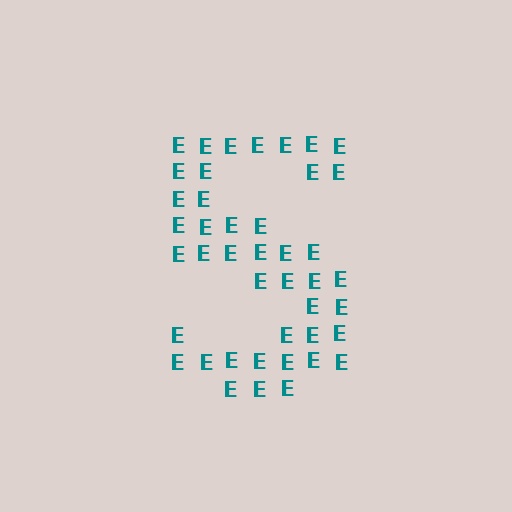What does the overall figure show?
The overall figure shows the letter S.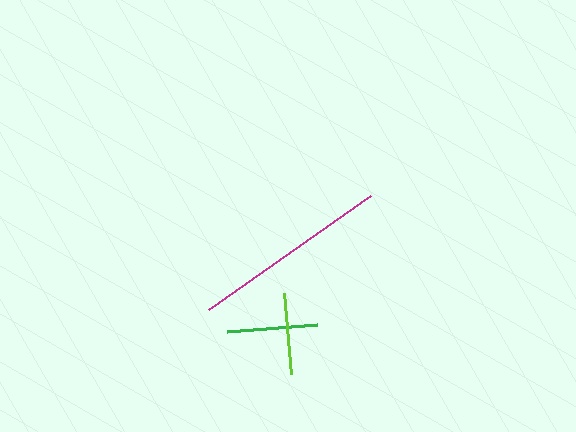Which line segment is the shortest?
The lime line is the shortest at approximately 81 pixels.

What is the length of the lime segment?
The lime segment is approximately 81 pixels long.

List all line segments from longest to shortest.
From longest to shortest: magenta, green, lime.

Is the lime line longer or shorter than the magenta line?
The magenta line is longer than the lime line.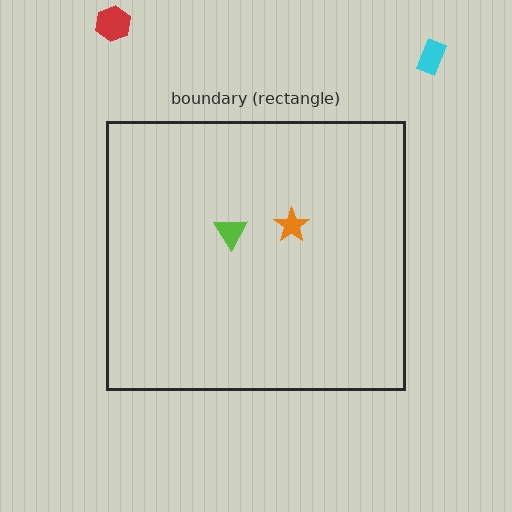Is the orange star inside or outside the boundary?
Inside.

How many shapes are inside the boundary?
2 inside, 2 outside.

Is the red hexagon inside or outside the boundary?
Outside.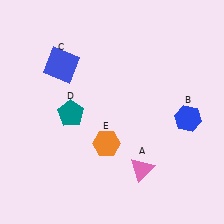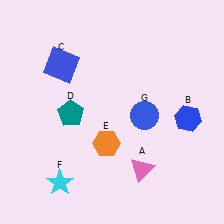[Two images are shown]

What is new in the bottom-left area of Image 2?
A cyan star (F) was added in the bottom-left area of Image 2.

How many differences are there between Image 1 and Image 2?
There are 2 differences between the two images.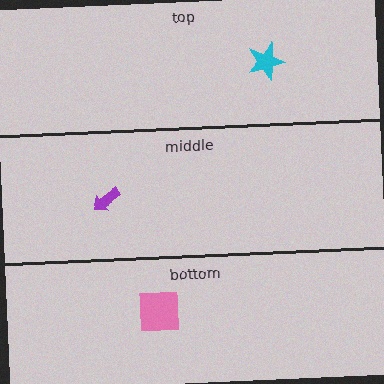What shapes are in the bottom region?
The pink square.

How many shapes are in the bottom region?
1.